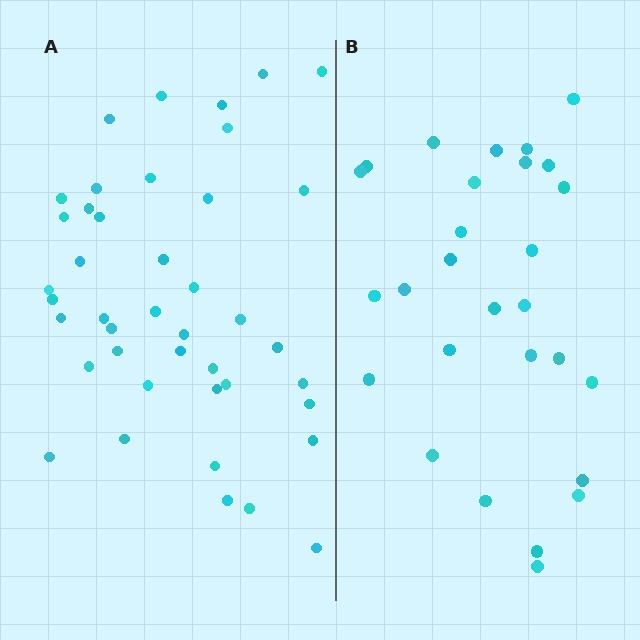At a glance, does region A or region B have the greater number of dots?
Region A (the left region) has more dots.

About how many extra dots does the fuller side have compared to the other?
Region A has approximately 15 more dots than region B.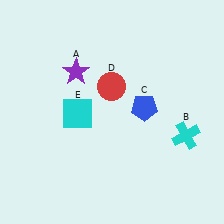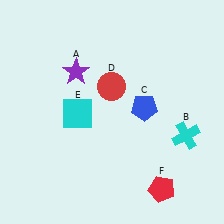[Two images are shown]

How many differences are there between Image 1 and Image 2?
There is 1 difference between the two images.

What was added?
A red pentagon (F) was added in Image 2.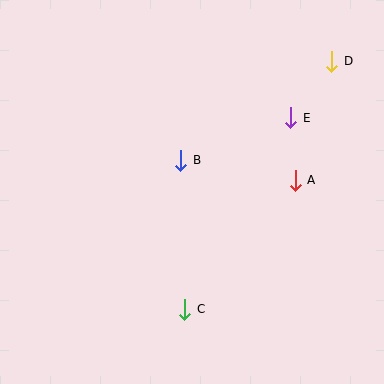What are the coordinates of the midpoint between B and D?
The midpoint between B and D is at (256, 111).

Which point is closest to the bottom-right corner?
Point C is closest to the bottom-right corner.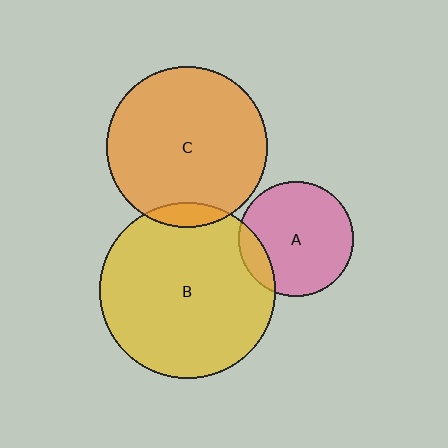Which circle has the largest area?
Circle B (yellow).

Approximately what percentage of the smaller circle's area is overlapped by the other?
Approximately 5%.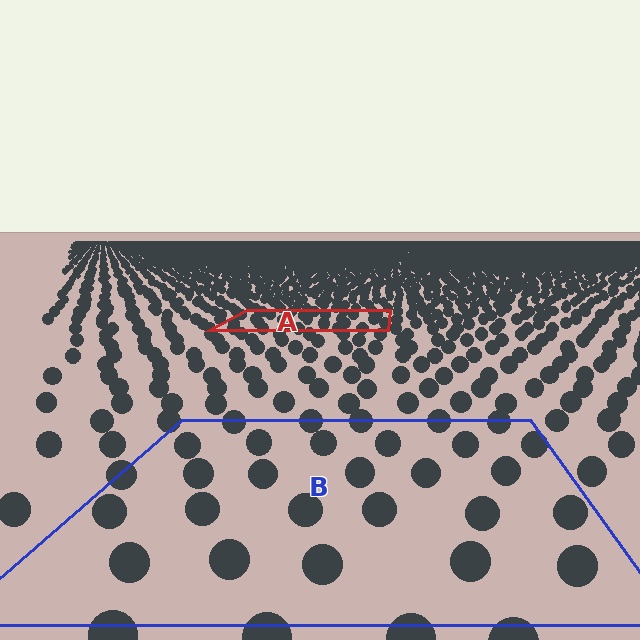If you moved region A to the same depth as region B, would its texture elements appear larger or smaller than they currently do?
They would appear larger. At a closer depth, the same texture elements are projected at a bigger on-screen size.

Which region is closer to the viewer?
Region B is closer. The texture elements there are larger and more spread out.